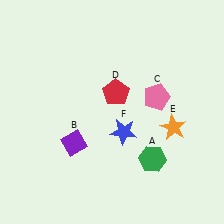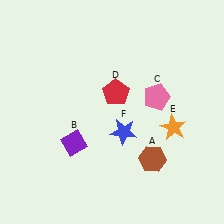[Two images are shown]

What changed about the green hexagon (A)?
In Image 1, A is green. In Image 2, it changed to brown.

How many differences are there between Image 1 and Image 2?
There is 1 difference between the two images.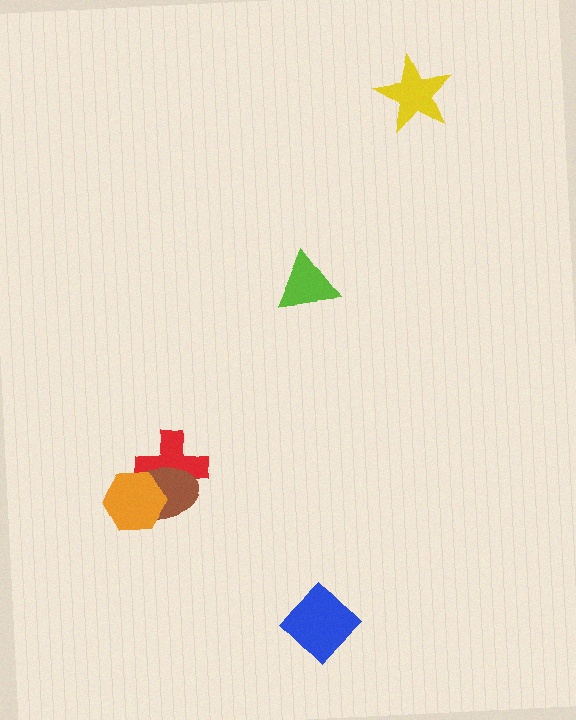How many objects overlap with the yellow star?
0 objects overlap with the yellow star.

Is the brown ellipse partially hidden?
Yes, it is partially covered by another shape.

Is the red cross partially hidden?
Yes, it is partially covered by another shape.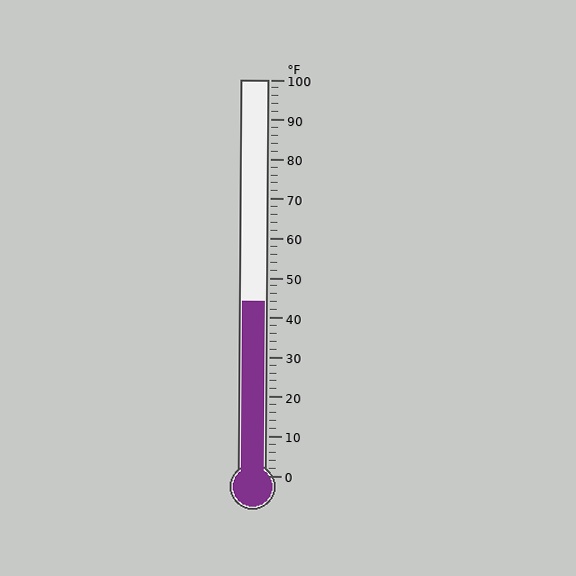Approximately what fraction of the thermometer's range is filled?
The thermometer is filled to approximately 45% of its range.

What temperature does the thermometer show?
The thermometer shows approximately 44°F.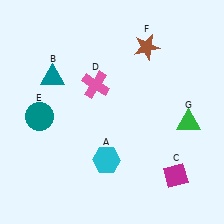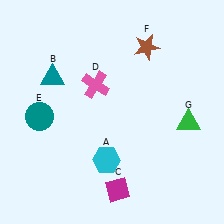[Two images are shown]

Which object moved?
The magenta diamond (C) moved left.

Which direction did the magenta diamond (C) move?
The magenta diamond (C) moved left.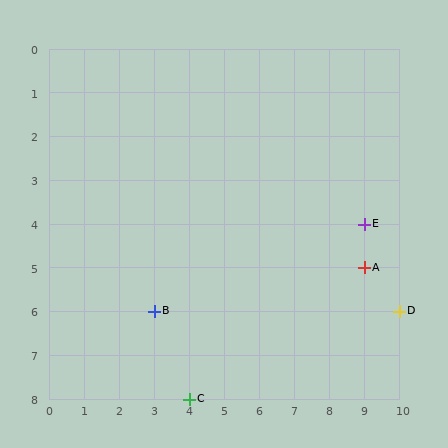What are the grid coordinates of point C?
Point C is at grid coordinates (4, 8).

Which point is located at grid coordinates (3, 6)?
Point B is at (3, 6).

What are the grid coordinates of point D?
Point D is at grid coordinates (10, 6).